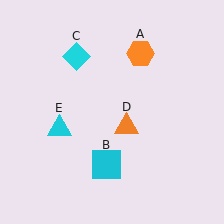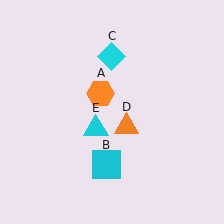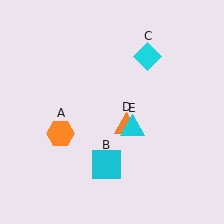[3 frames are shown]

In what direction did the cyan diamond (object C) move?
The cyan diamond (object C) moved right.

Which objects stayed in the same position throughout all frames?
Cyan square (object B) and orange triangle (object D) remained stationary.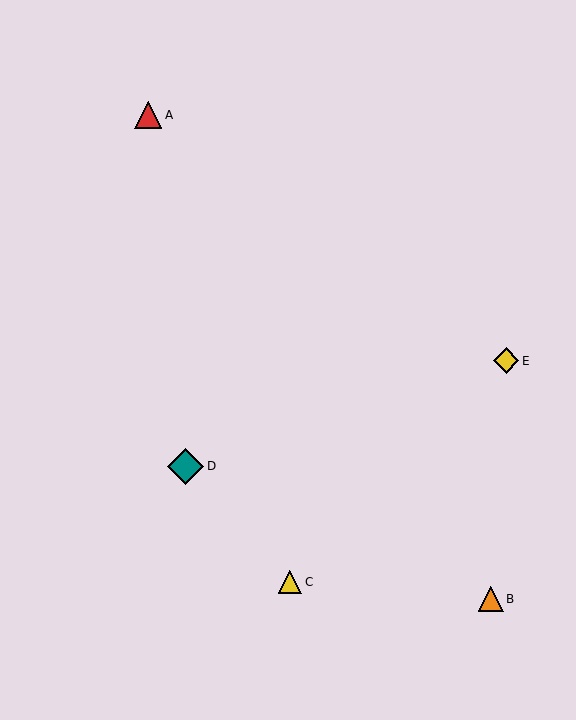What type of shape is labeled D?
Shape D is a teal diamond.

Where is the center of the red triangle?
The center of the red triangle is at (148, 115).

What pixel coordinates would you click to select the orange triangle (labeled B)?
Click at (491, 599) to select the orange triangle B.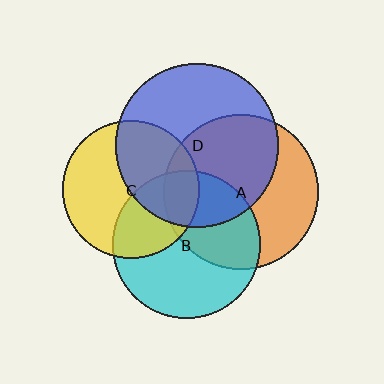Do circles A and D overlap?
Yes.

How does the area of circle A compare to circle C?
Approximately 1.3 times.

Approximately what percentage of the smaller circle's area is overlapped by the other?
Approximately 55%.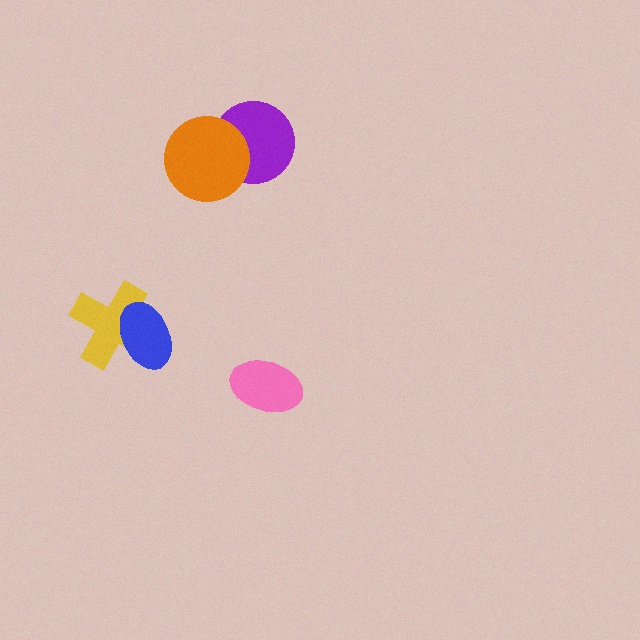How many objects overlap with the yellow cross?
1 object overlaps with the yellow cross.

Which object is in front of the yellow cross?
The blue ellipse is in front of the yellow cross.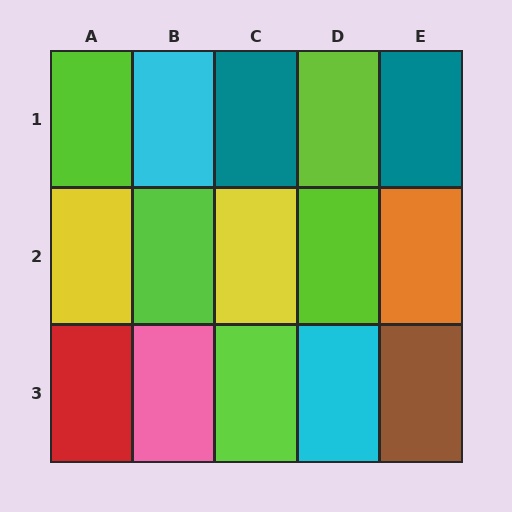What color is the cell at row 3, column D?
Cyan.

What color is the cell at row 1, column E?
Teal.